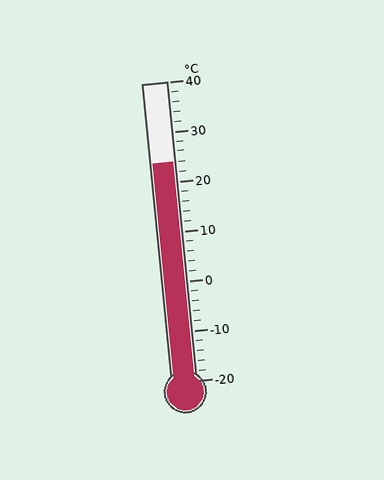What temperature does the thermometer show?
The thermometer shows approximately 24°C.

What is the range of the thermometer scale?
The thermometer scale ranges from -20°C to 40°C.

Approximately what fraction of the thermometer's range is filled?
The thermometer is filled to approximately 75% of its range.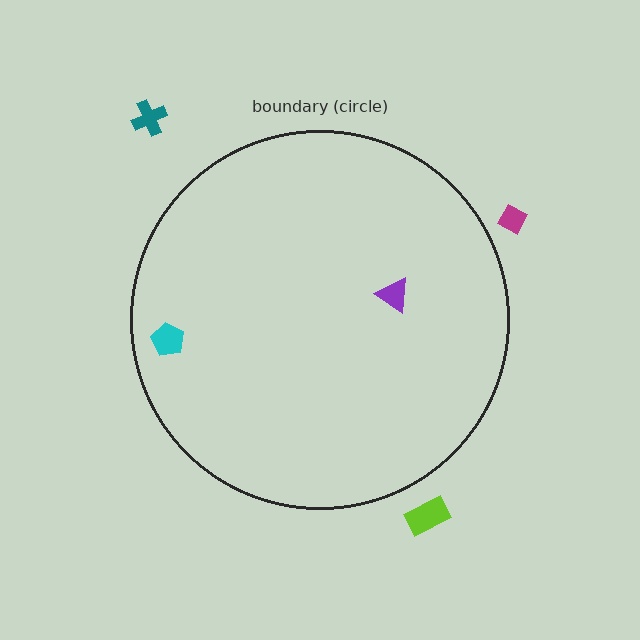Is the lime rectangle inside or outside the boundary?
Outside.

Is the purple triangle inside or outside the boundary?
Inside.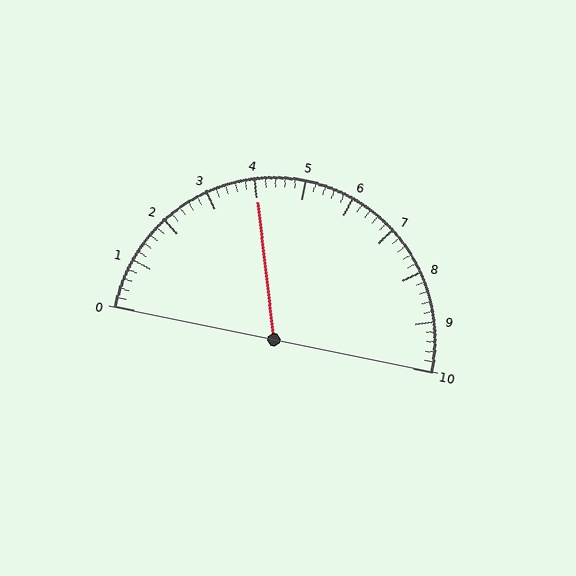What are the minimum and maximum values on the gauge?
The gauge ranges from 0 to 10.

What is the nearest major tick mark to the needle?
The nearest major tick mark is 4.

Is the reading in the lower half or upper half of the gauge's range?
The reading is in the lower half of the range (0 to 10).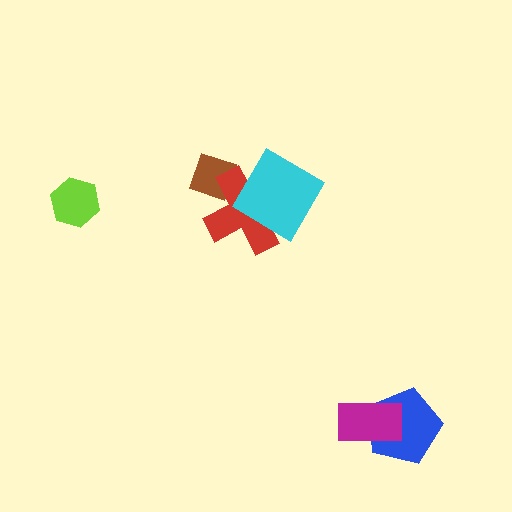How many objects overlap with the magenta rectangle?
1 object overlaps with the magenta rectangle.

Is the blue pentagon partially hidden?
Yes, it is partially covered by another shape.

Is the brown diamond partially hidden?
Yes, it is partially covered by another shape.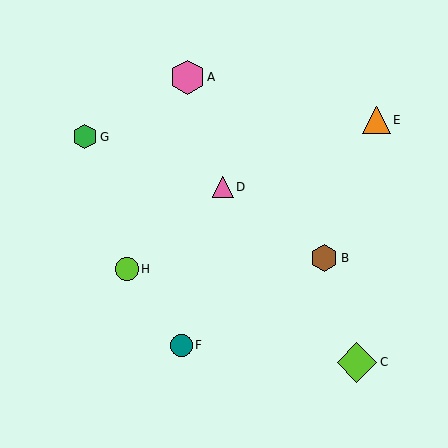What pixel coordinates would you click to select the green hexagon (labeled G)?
Click at (85, 137) to select the green hexagon G.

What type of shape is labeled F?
Shape F is a teal circle.